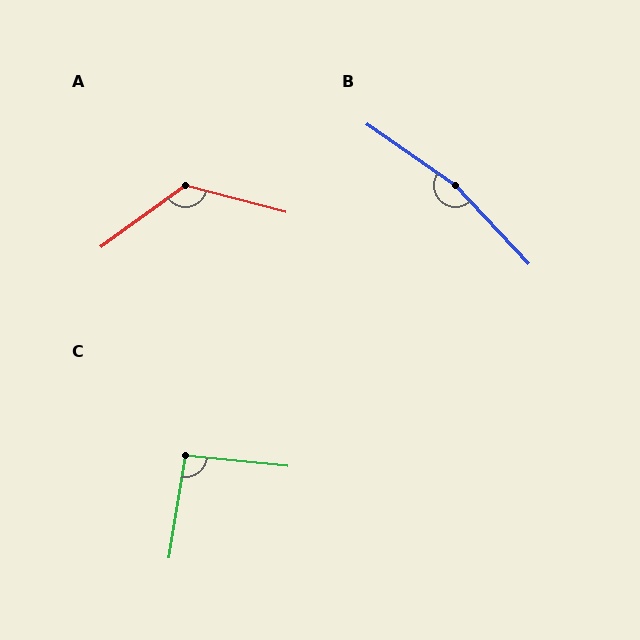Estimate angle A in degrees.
Approximately 129 degrees.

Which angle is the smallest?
C, at approximately 93 degrees.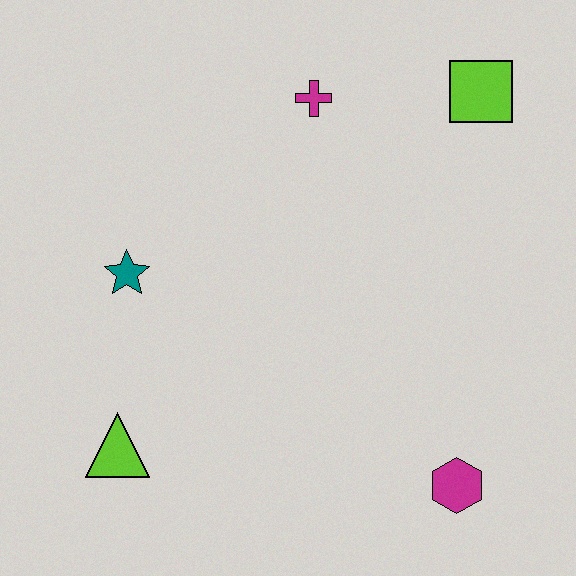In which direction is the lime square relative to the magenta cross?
The lime square is to the right of the magenta cross.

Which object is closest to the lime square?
The magenta cross is closest to the lime square.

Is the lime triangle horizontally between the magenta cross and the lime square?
No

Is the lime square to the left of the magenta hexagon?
No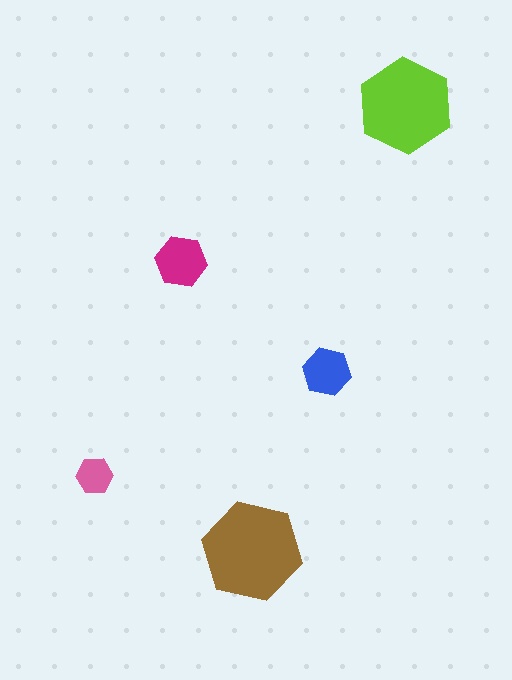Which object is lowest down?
The brown hexagon is bottommost.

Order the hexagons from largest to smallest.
the brown one, the lime one, the magenta one, the blue one, the pink one.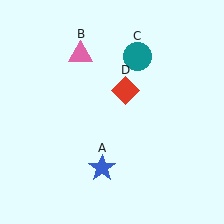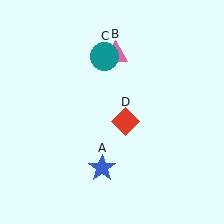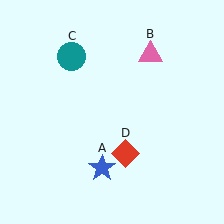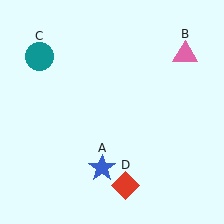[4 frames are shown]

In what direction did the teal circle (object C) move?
The teal circle (object C) moved left.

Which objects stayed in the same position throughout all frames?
Blue star (object A) remained stationary.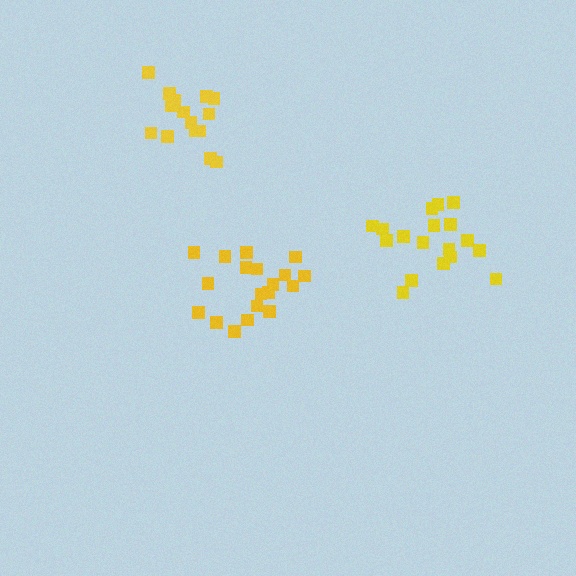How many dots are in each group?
Group 1: 18 dots, Group 2: 15 dots, Group 3: 19 dots (52 total).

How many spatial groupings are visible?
There are 3 spatial groupings.